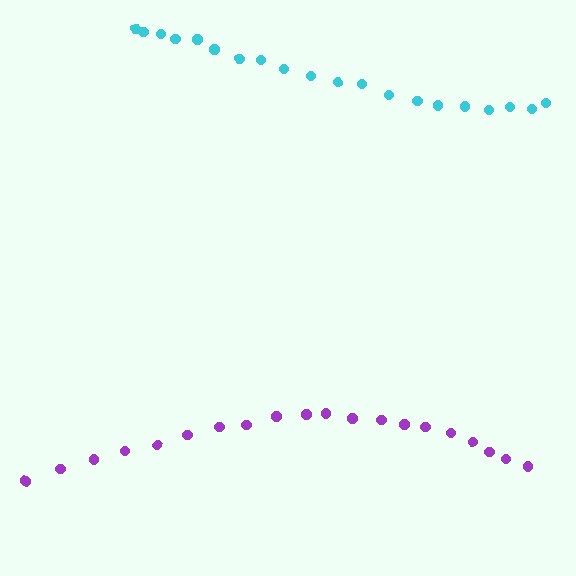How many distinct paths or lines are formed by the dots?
There are 2 distinct paths.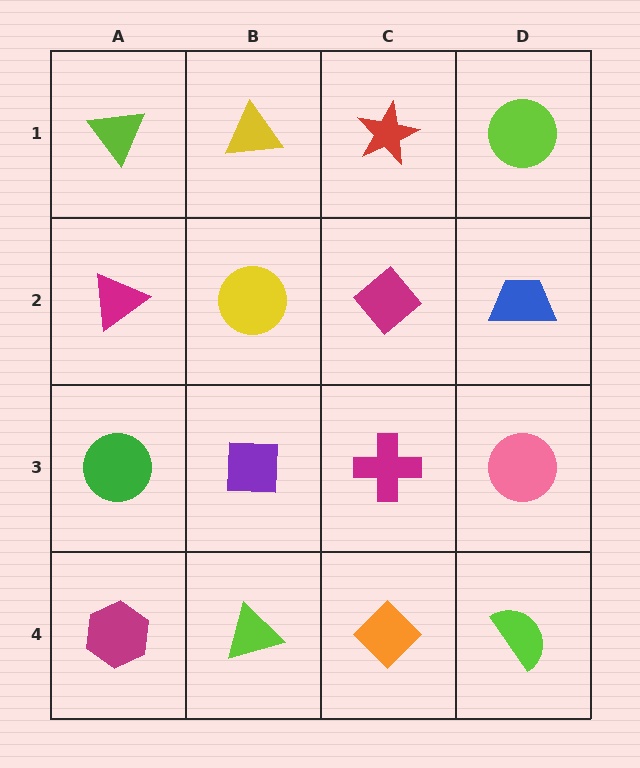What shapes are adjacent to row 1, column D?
A blue trapezoid (row 2, column D), a red star (row 1, column C).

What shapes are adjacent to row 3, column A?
A magenta triangle (row 2, column A), a magenta hexagon (row 4, column A), a purple square (row 3, column B).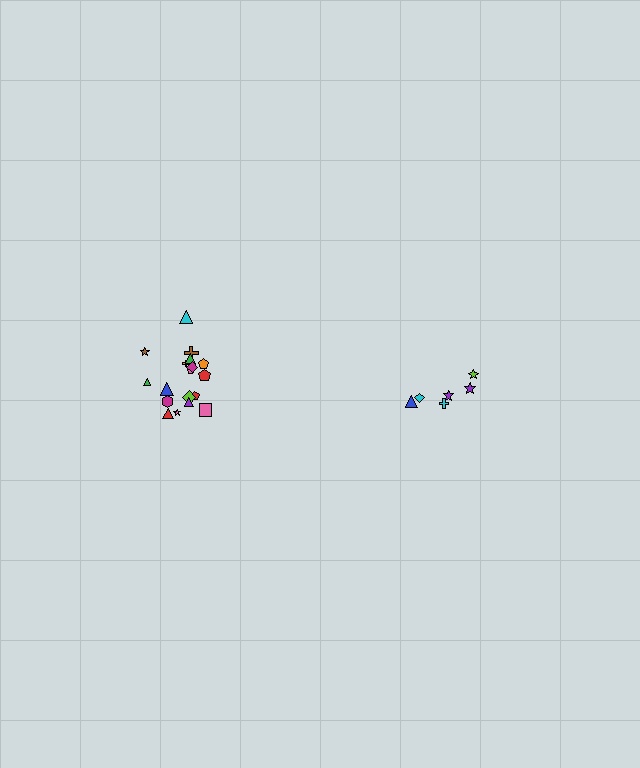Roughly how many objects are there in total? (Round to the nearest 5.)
Roughly 25 objects in total.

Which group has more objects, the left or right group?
The left group.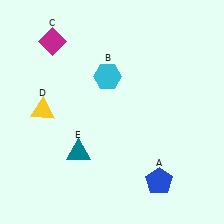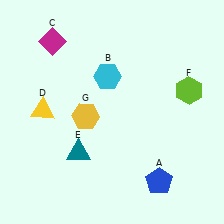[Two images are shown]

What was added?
A lime hexagon (F), a yellow hexagon (G) were added in Image 2.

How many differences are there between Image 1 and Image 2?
There are 2 differences between the two images.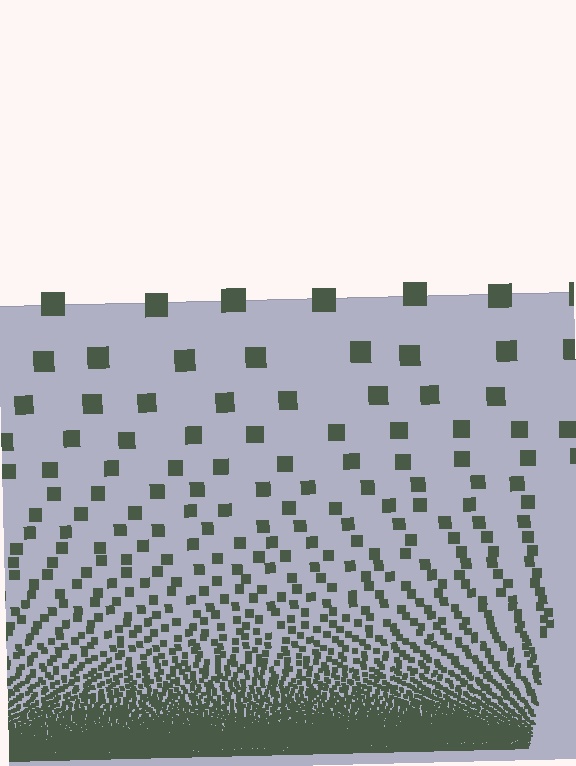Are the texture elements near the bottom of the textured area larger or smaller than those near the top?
Smaller. The gradient is inverted — elements near the bottom are smaller and denser.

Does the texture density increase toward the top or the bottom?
Density increases toward the bottom.